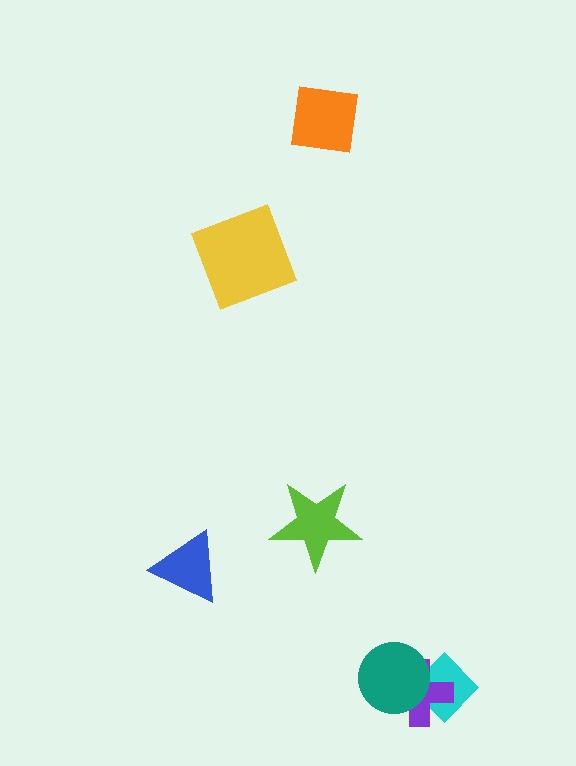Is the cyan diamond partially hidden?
Yes, it is partially covered by another shape.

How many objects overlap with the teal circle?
2 objects overlap with the teal circle.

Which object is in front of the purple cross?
The teal circle is in front of the purple cross.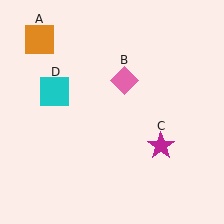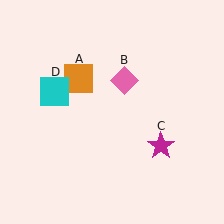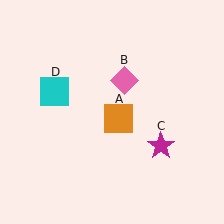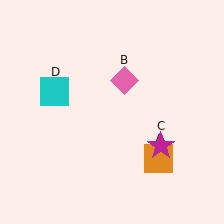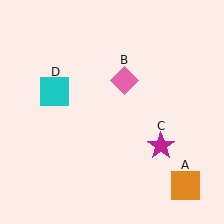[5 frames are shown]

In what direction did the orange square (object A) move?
The orange square (object A) moved down and to the right.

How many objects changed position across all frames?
1 object changed position: orange square (object A).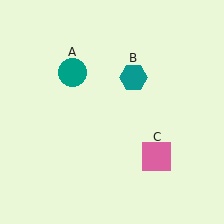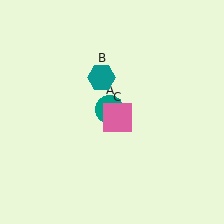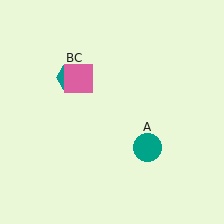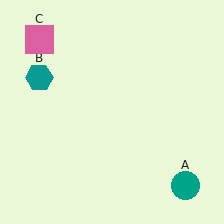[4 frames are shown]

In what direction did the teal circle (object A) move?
The teal circle (object A) moved down and to the right.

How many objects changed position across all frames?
3 objects changed position: teal circle (object A), teal hexagon (object B), pink square (object C).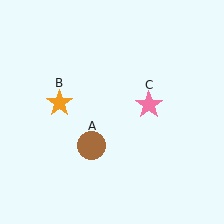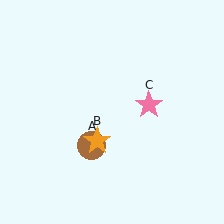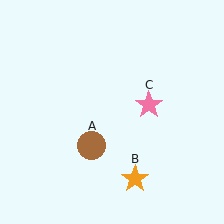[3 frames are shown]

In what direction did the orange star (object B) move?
The orange star (object B) moved down and to the right.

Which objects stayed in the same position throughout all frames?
Brown circle (object A) and pink star (object C) remained stationary.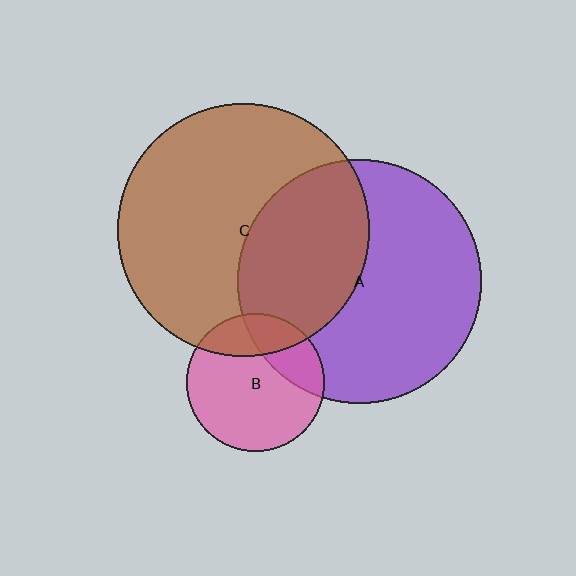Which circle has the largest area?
Circle C (brown).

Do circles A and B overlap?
Yes.